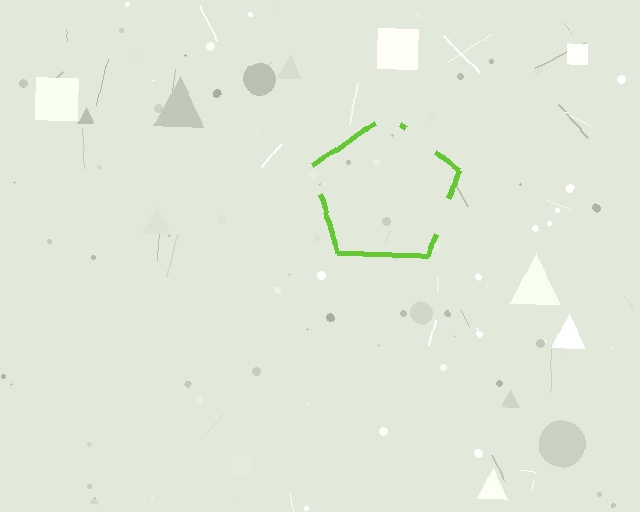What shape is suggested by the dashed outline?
The dashed outline suggests a pentagon.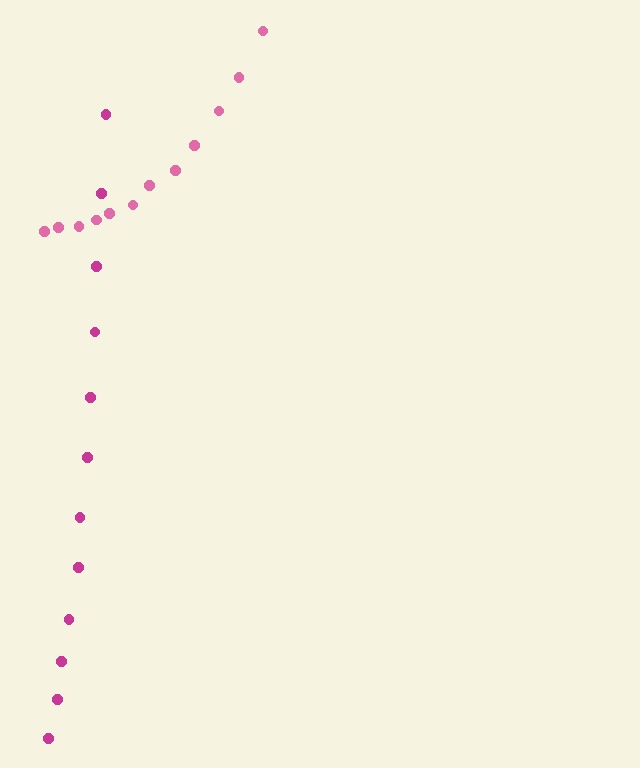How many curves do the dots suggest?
There are 2 distinct paths.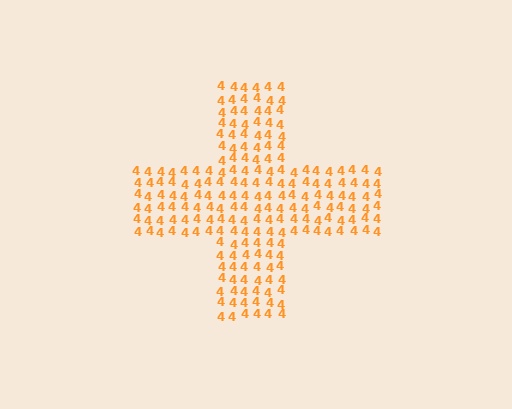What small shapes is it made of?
It is made of small digit 4's.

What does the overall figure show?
The overall figure shows a cross.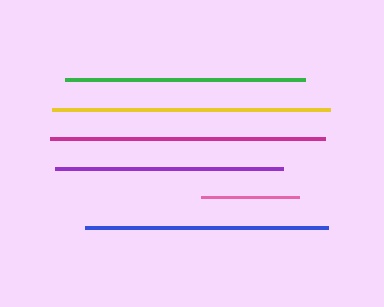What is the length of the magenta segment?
The magenta segment is approximately 275 pixels long.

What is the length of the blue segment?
The blue segment is approximately 243 pixels long.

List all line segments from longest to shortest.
From longest to shortest: yellow, magenta, blue, green, purple, pink.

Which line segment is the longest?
The yellow line is the longest at approximately 278 pixels.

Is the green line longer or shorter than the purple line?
The green line is longer than the purple line.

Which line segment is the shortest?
The pink line is the shortest at approximately 97 pixels.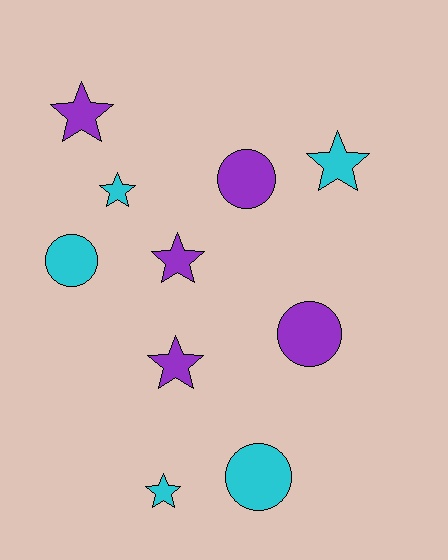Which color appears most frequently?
Cyan, with 5 objects.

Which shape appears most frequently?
Star, with 6 objects.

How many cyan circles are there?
There are 2 cyan circles.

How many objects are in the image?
There are 10 objects.